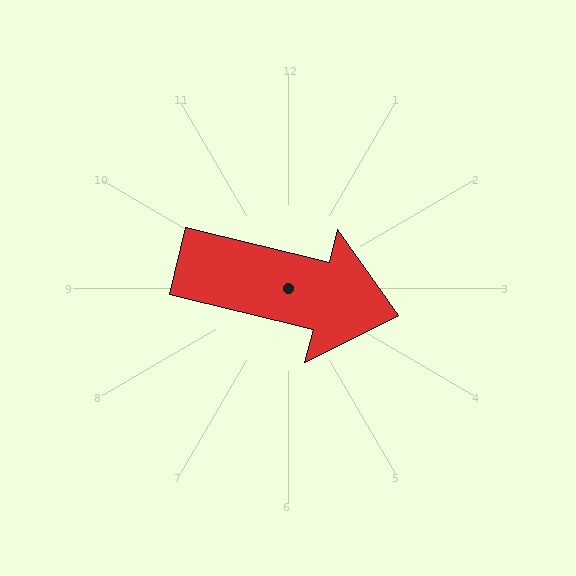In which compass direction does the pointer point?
East.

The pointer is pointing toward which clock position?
Roughly 3 o'clock.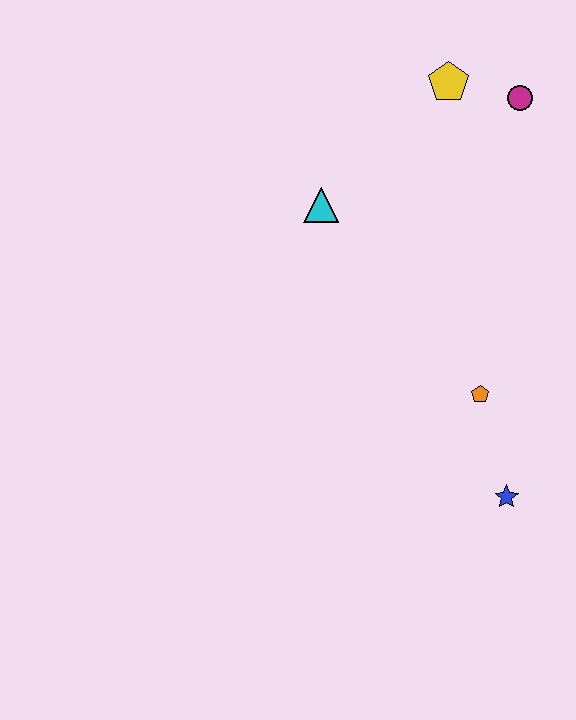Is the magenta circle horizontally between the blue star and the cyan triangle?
No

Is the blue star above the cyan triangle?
No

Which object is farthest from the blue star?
The yellow pentagon is farthest from the blue star.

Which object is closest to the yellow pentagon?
The magenta circle is closest to the yellow pentagon.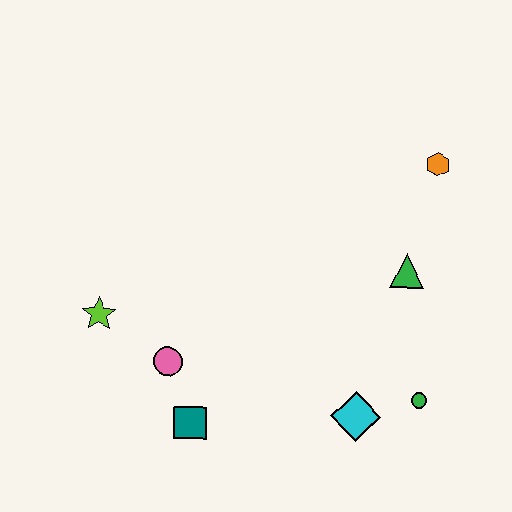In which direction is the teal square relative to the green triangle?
The teal square is to the left of the green triangle.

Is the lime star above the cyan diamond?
Yes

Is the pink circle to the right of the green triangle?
No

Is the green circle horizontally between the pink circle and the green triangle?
No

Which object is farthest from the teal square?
The orange hexagon is farthest from the teal square.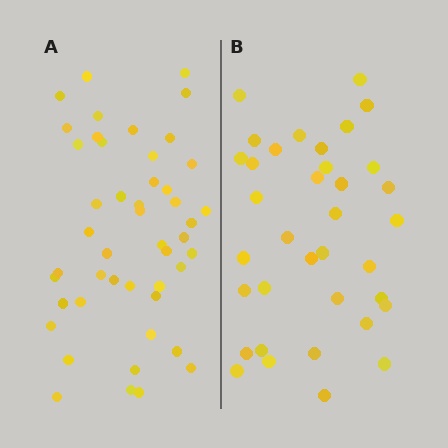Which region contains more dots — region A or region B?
Region A (the left region) has more dots.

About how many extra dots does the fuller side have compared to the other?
Region A has roughly 12 or so more dots than region B.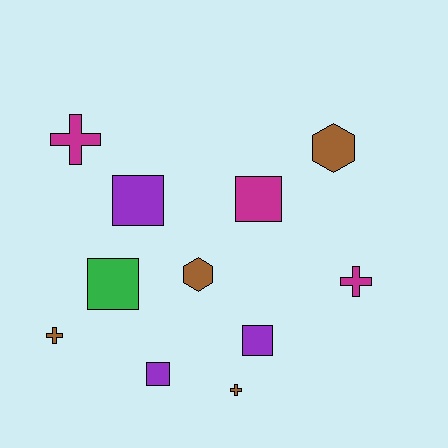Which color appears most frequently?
Brown, with 4 objects.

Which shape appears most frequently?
Square, with 5 objects.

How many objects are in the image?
There are 11 objects.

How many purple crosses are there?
There are no purple crosses.